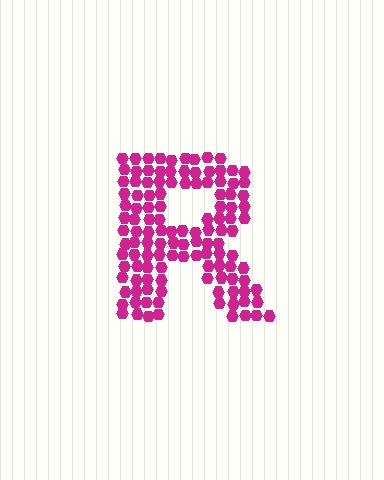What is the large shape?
The large shape is the letter R.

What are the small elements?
The small elements are hexagons.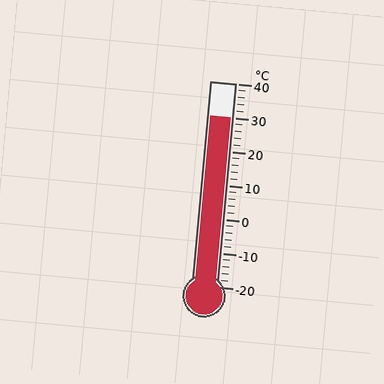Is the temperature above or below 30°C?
The temperature is at 30°C.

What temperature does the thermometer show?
The thermometer shows approximately 30°C.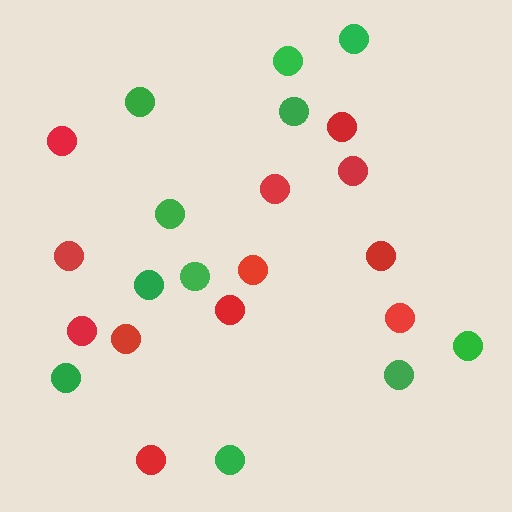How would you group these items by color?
There are 2 groups: one group of green circles (11) and one group of red circles (12).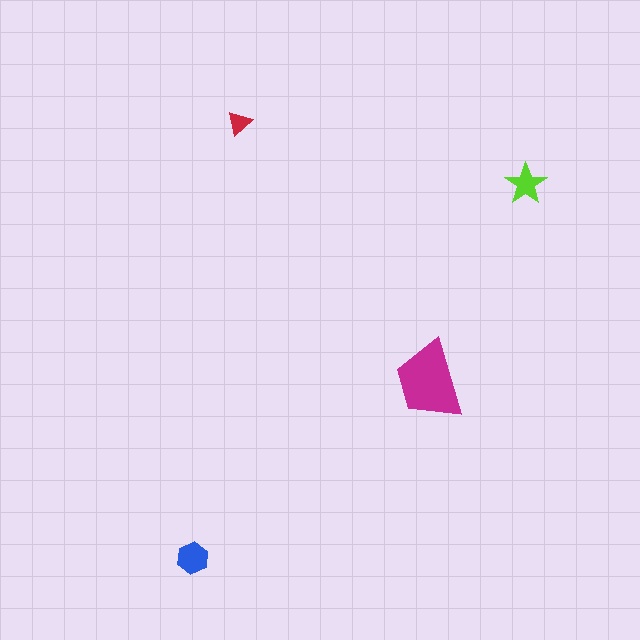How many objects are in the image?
There are 4 objects in the image.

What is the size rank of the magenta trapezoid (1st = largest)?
1st.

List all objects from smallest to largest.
The red triangle, the lime star, the blue hexagon, the magenta trapezoid.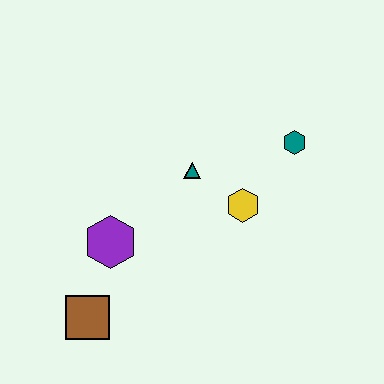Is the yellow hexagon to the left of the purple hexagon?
No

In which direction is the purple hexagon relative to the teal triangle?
The purple hexagon is to the left of the teal triangle.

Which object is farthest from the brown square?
The teal hexagon is farthest from the brown square.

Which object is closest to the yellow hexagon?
The teal triangle is closest to the yellow hexagon.